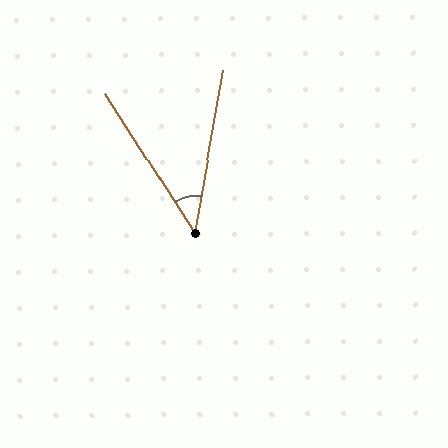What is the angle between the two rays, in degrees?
Approximately 42 degrees.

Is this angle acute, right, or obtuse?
It is acute.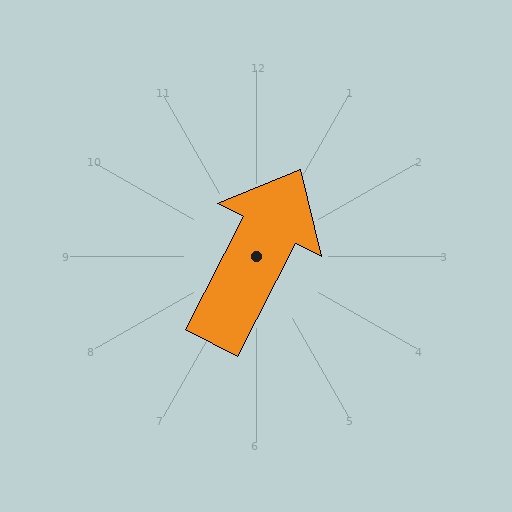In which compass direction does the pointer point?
Northeast.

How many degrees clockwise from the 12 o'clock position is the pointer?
Approximately 27 degrees.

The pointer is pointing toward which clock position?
Roughly 1 o'clock.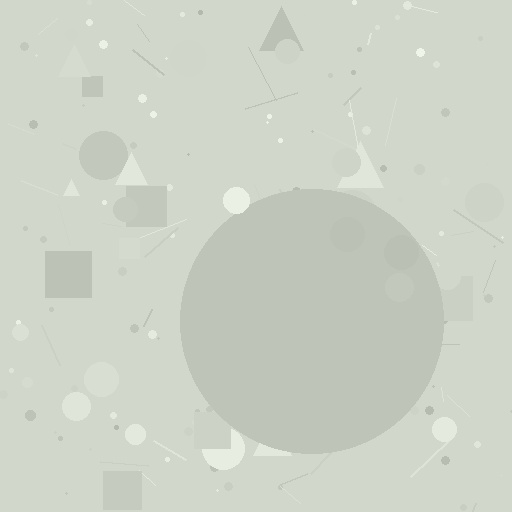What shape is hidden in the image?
A circle is hidden in the image.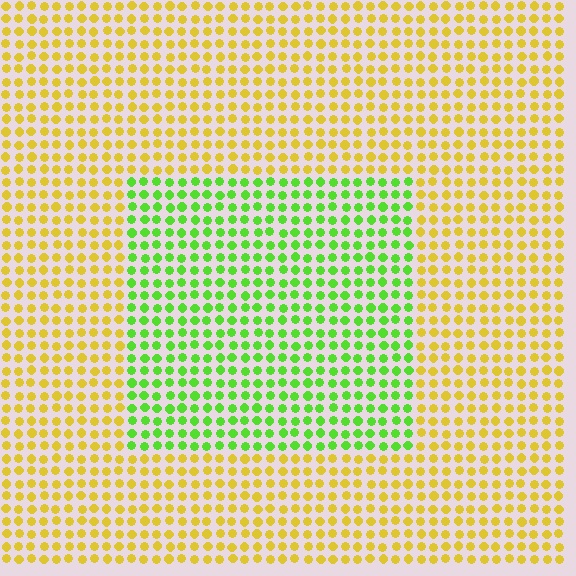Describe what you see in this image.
The image is filled with small yellow elements in a uniform arrangement. A rectangle-shaped region is visible where the elements are tinted to a slightly different hue, forming a subtle color boundary.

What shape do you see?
I see a rectangle.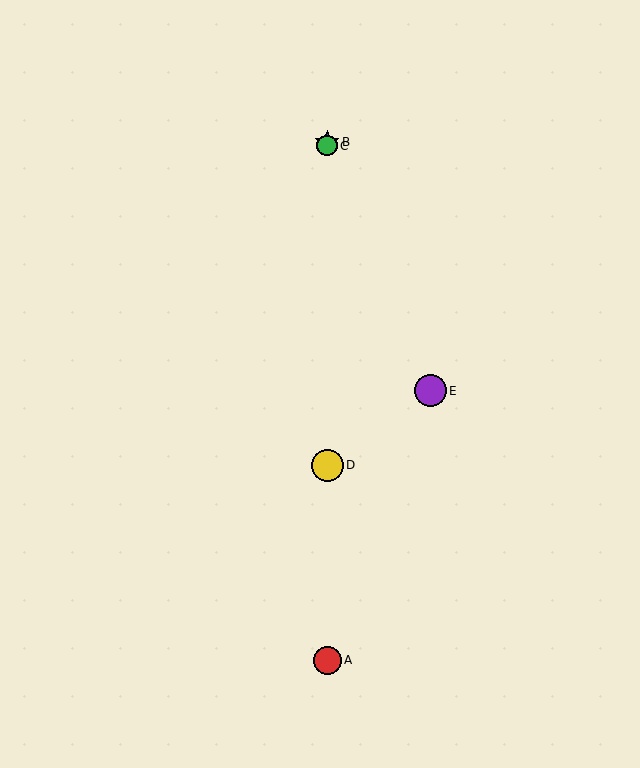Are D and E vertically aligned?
No, D is at x≈327 and E is at x≈430.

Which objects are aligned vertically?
Objects A, B, C, D are aligned vertically.